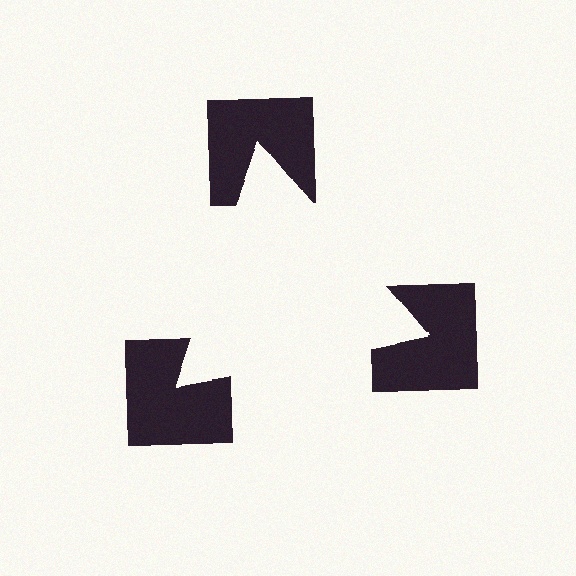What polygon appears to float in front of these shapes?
An illusory triangle — its edges are inferred from the aligned wedge cuts in the notched squares, not physically drawn.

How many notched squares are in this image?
There are 3 — one at each vertex of the illusory triangle.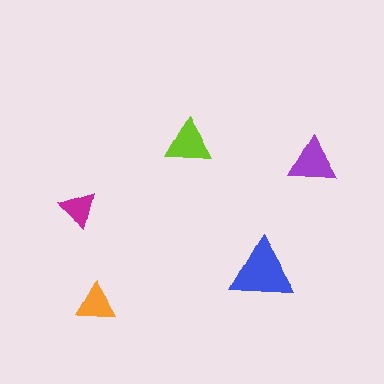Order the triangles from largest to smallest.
the blue one, the purple one, the lime one, the orange one, the magenta one.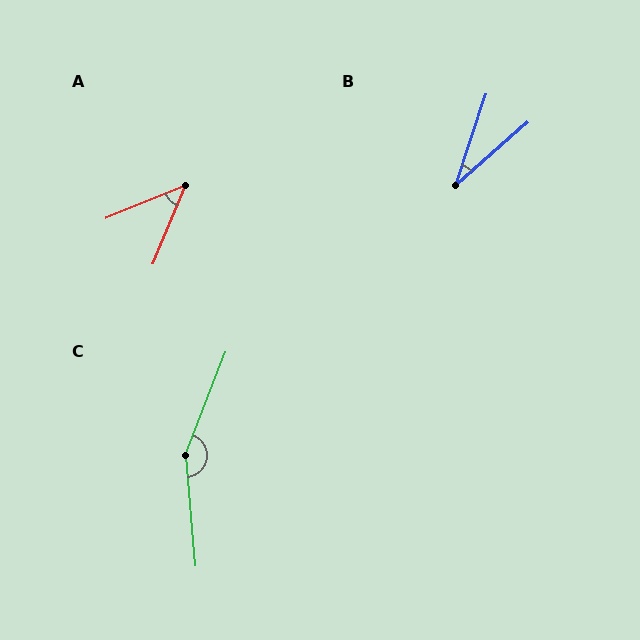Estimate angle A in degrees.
Approximately 45 degrees.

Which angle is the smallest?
B, at approximately 31 degrees.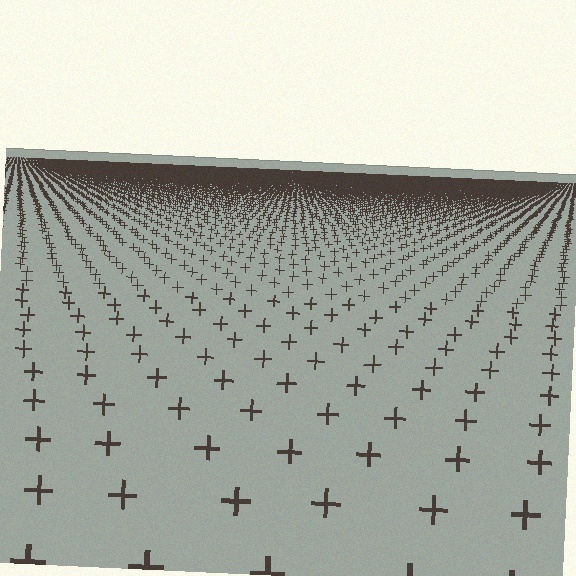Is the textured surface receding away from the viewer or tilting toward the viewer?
The surface is receding away from the viewer. Texture elements get smaller and denser toward the top.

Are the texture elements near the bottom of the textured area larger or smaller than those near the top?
Larger. Near the bottom, elements are closer to the viewer and appear at a bigger on-screen size.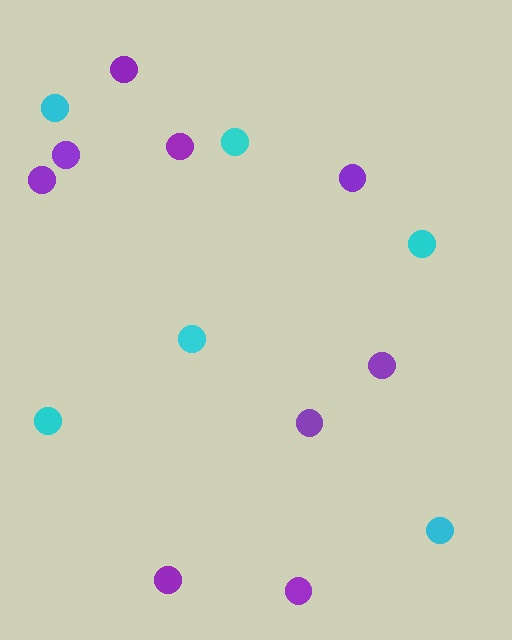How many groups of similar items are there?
There are 2 groups: one group of cyan circles (6) and one group of purple circles (9).